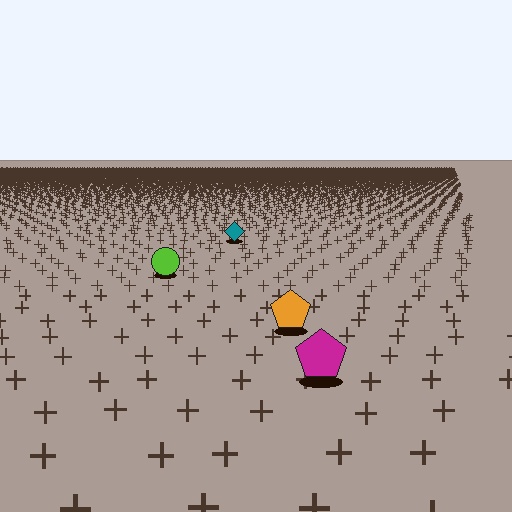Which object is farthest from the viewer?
The teal diamond is farthest from the viewer. It appears smaller and the ground texture around it is denser.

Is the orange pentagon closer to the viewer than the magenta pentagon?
No. The magenta pentagon is closer — you can tell from the texture gradient: the ground texture is coarser near it.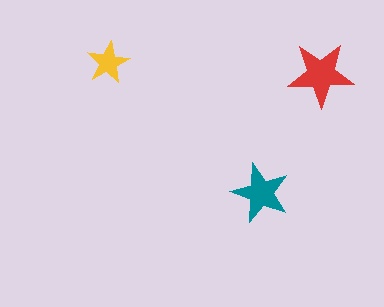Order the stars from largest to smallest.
the red one, the teal one, the yellow one.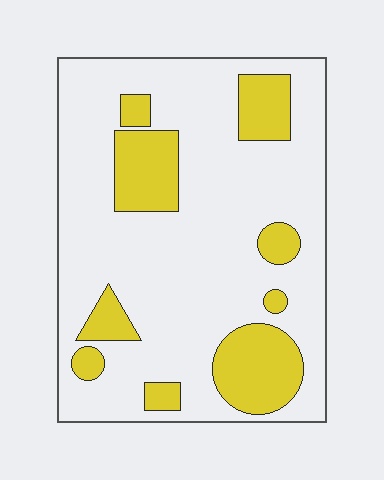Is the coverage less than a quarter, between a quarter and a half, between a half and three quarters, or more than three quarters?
Less than a quarter.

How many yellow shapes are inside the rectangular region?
9.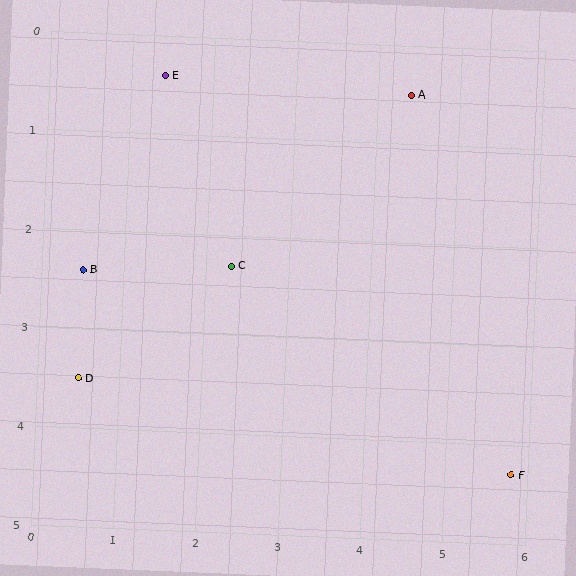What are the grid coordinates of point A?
Point A is at approximately (4.4, 0.5).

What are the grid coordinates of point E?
Point E is at approximately (1.4, 0.4).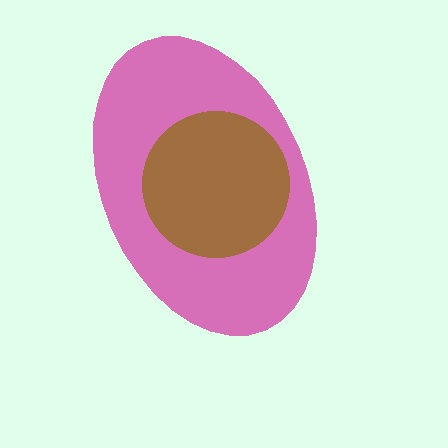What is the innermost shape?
The brown circle.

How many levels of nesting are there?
2.